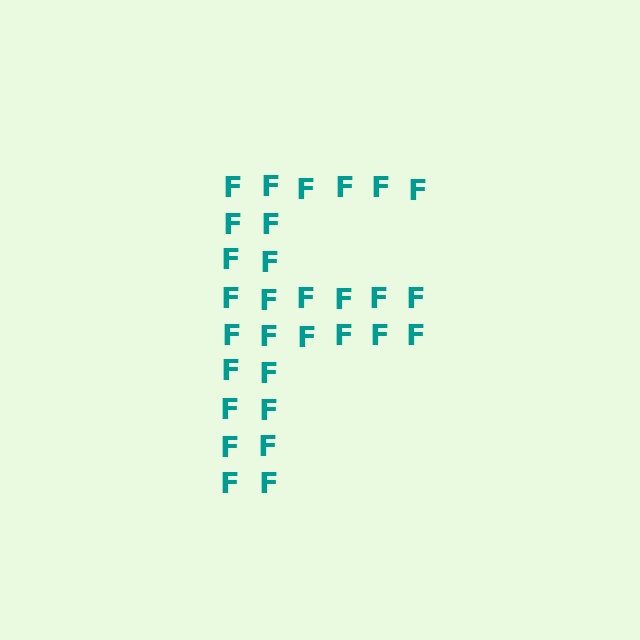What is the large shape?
The large shape is the letter F.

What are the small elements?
The small elements are letter F's.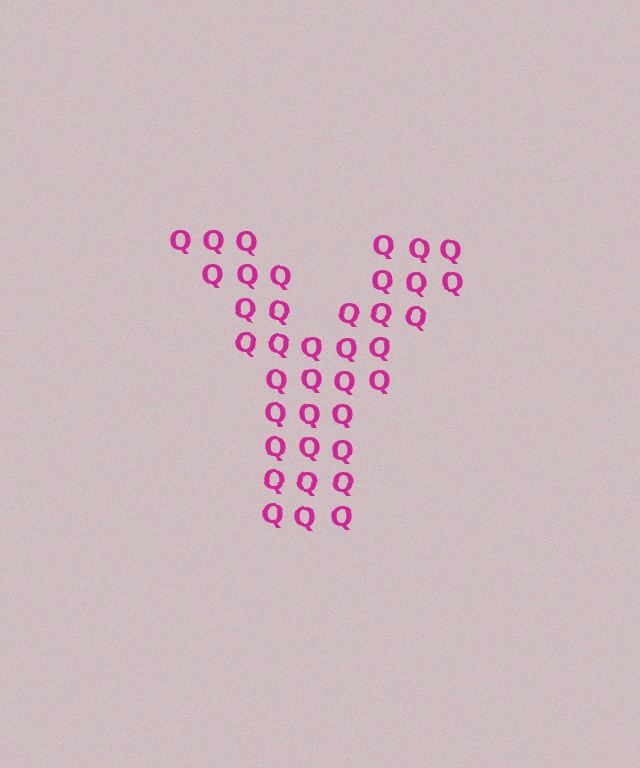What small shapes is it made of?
It is made of small letter Q's.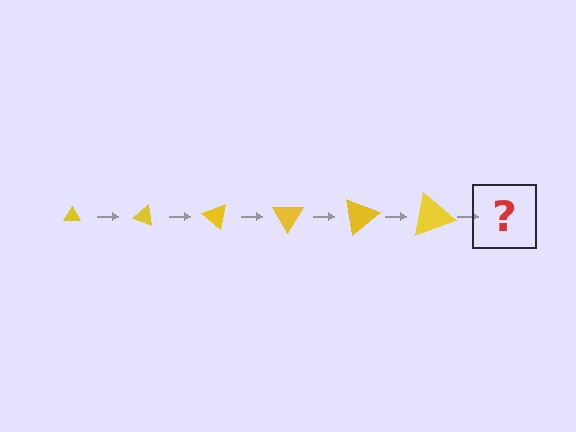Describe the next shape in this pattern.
It should be a triangle, larger than the previous one and rotated 120 degrees from the start.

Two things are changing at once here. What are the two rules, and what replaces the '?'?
The two rules are that the triangle grows larger each step and it rotates 20 degrees each step. The '?' should be a triangle, larger than the previous one and rotated 120 degrees from the start.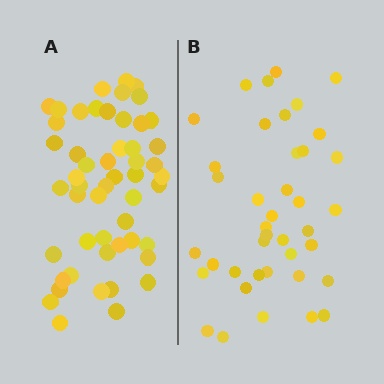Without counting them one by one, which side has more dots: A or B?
Region A (the left region) has more dots.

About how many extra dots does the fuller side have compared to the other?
Region A has roughly 12 or so more dots than region B.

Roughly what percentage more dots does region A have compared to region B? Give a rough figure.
About 30% more.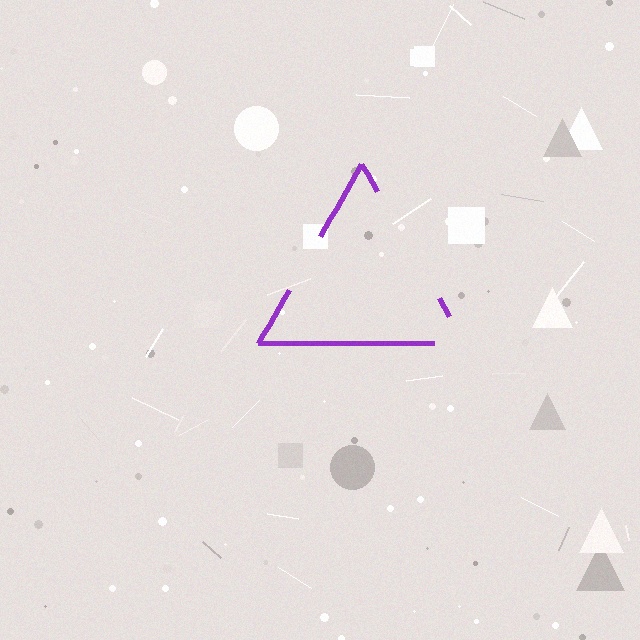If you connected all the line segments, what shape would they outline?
They would outline a triangle.